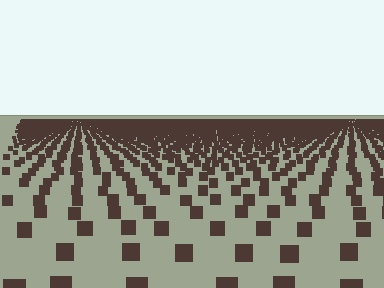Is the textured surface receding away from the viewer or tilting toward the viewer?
The surface is receding away from the viewer. Texture elements get smaller and denser toward the top.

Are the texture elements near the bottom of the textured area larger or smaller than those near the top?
Larger. Near the bottom, elements are closer to the viewer and appear at a bigger on-screen size.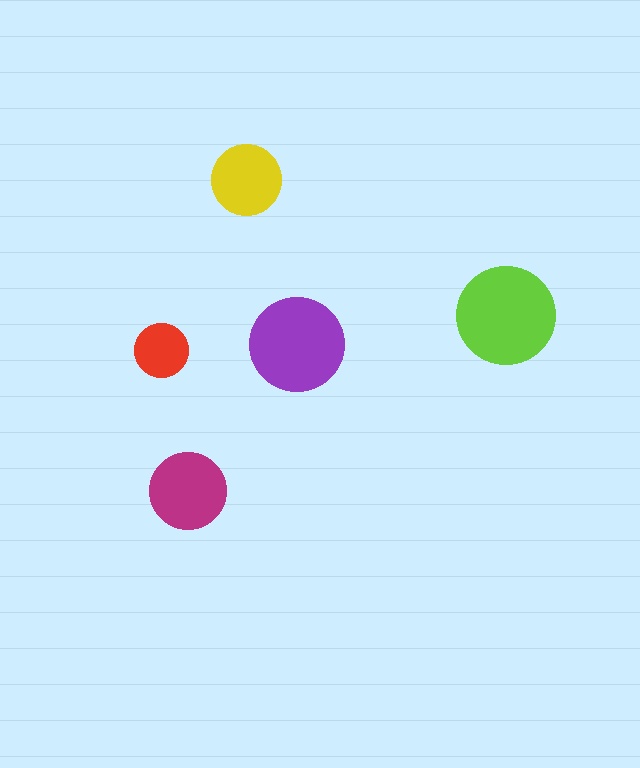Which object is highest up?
The yellow circle is topmost.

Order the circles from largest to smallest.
the lime one, the purple one, the magenta one, the yellow one, the red one.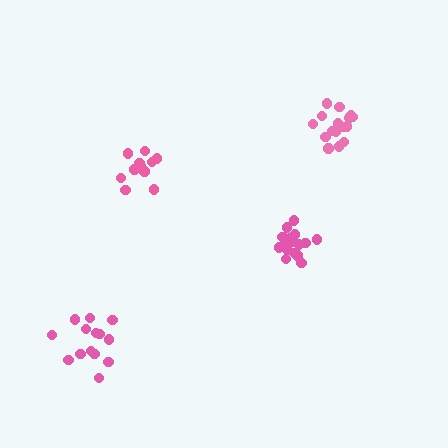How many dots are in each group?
Group 1: 11 dots, Group 2: 17 dots, Group 3: 17 dots, Group 4: 14 dots (59 total).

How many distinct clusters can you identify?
There are 4 distinct clusters.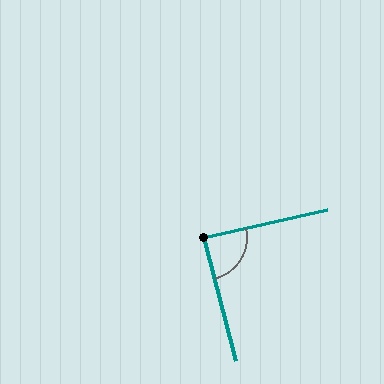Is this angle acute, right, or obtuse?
It is approximately a right angle.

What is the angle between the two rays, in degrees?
Approximately 88 degrees.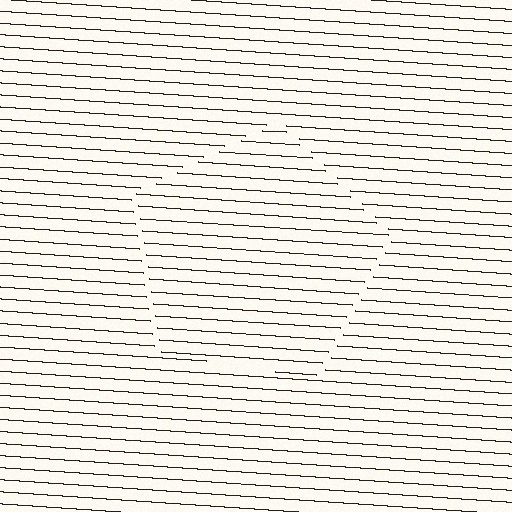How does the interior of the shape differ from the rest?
The interior of the shape contains the same grating, shifted by half a period — the contour is defined by the phase discontinuity where line-ends from the inner and outer gratings abut.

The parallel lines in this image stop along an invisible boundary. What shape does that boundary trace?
An illusory pentagon. The interior of the shape contains the same grating, shifted by half a period — the contour is defined by the phase discontinuity where line-ends from the inner and outer gratings abut.